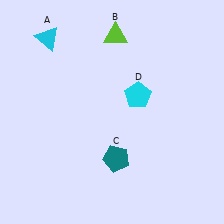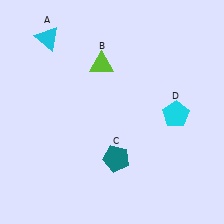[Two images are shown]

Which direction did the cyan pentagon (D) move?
The cyan pentagon (D) moved right.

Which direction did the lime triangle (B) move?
The lime triangle (B) moved down.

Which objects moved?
The objects that moved are: the lime triangle (B), the cyan pentagon (D).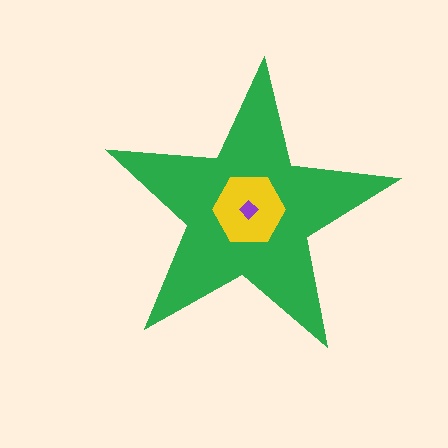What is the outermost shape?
The green star.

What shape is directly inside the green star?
The yellow hexagon.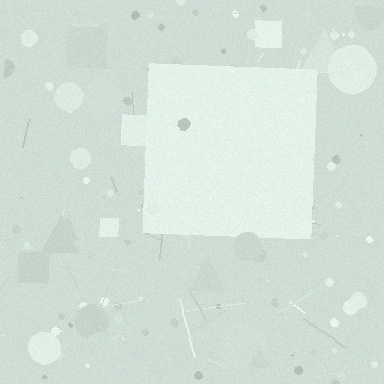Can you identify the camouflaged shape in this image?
The camouflaged shape is a square.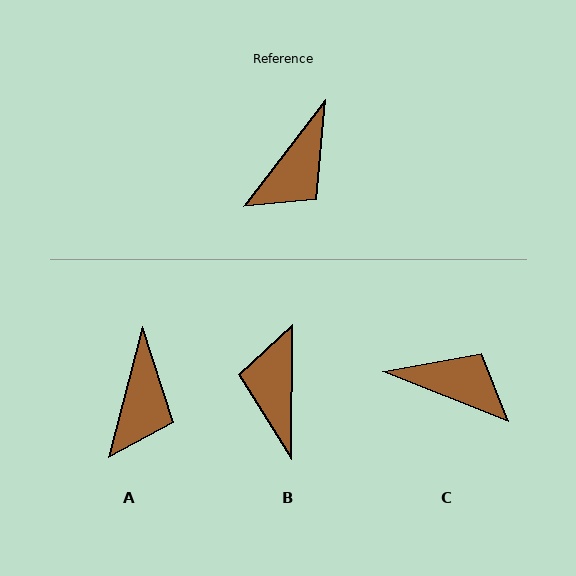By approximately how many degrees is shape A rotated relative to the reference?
Approximately 23 degrees counter-clockwise.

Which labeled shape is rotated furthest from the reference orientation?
B, about 143 degrees away.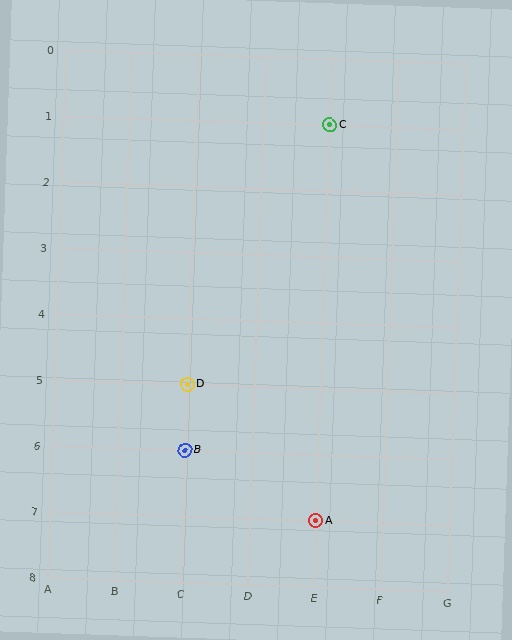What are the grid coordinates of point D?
Point D is at grid coordinates (C, 5).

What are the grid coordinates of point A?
Point A is at grid coordinates (E, 7).